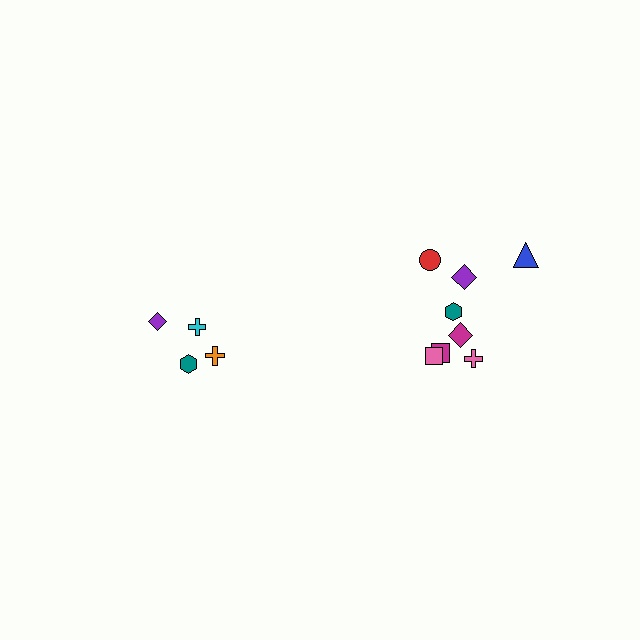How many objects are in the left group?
There are 4 objects.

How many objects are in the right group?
There are 8 objects.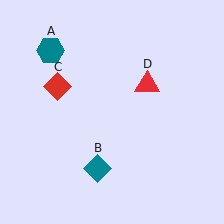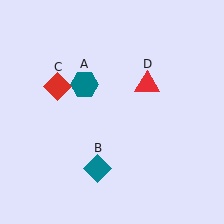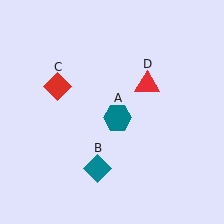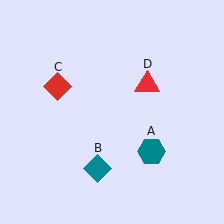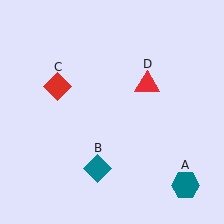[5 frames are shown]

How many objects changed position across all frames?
1 object changed position: teal hexagon (object A).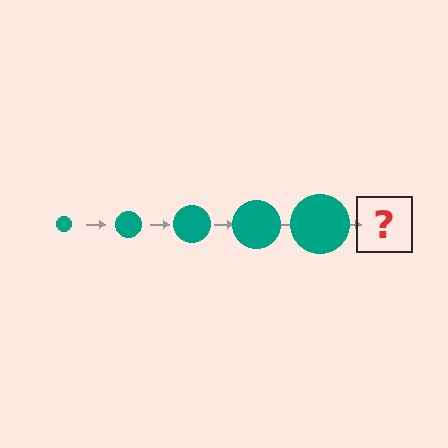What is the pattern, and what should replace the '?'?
The pattern is that the circle gets progressively larger each step. The '?' should be a teal circle, larger than the previous one.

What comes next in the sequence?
The next element should be a teal circle, larger than the previous one.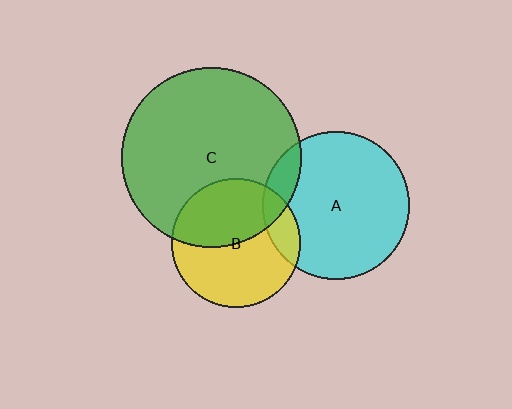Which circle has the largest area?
Circle C (green).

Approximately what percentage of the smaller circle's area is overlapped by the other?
Approximately 15%.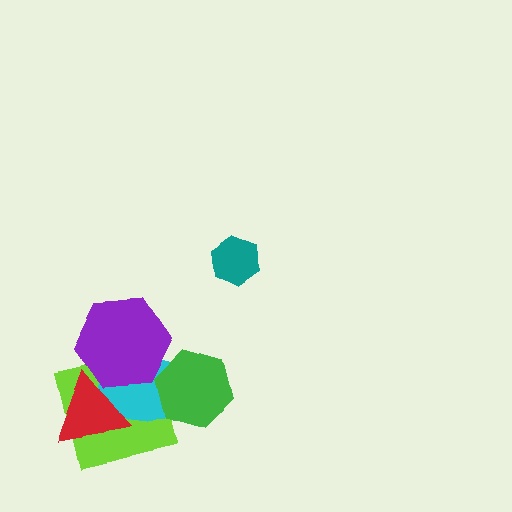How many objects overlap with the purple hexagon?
3 objects overlap with the purple hexagon.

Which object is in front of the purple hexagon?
The red triangle is in front of the purple hexagon.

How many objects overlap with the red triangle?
3 objects overlap with the red triangle.